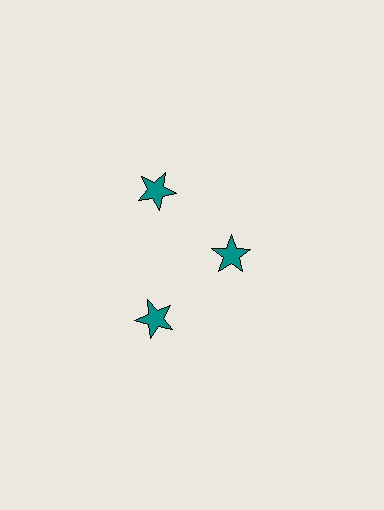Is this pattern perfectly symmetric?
No. The 3 teal stars are arranged in a ring, but one element near the 3 o'clock position is pulled inward toward the center, breaking the 3-fold rotational symmetry.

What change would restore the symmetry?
The symmetry would be restored by moving it outward, back onto the ring so that all 3 stars sit at equal angles and equal distance from the center.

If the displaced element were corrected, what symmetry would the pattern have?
It would have 3-fold rotational symmetry — the pattern would map onto itself every 120 degrees.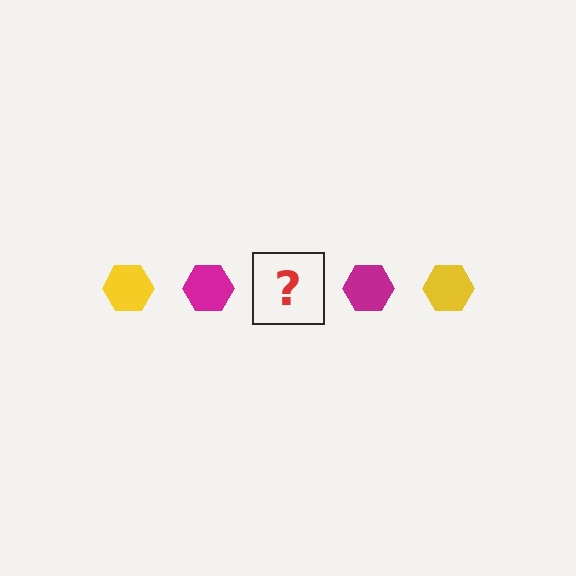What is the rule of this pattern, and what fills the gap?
The rule is that the pattern cycles through yellow, magenta hexagons. The gap should be filled with a yellow hexagon.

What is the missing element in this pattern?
The missing element is a yellow hexagon.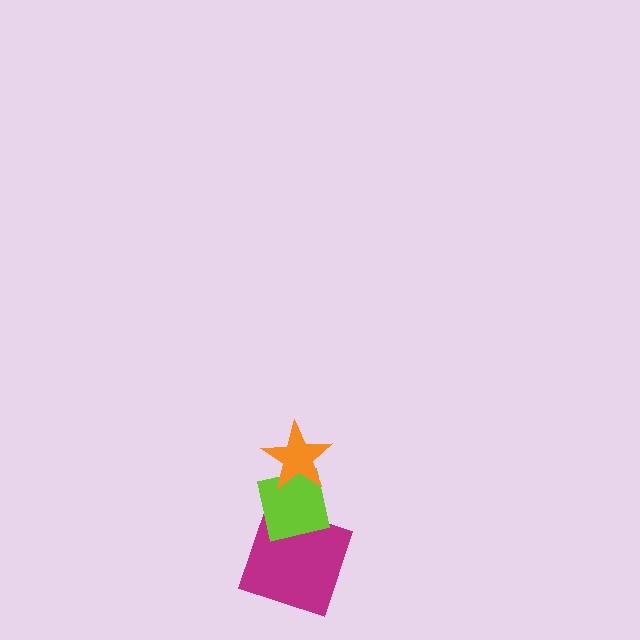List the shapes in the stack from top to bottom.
From top to bottom: the orange star, the lime square, the magenta square.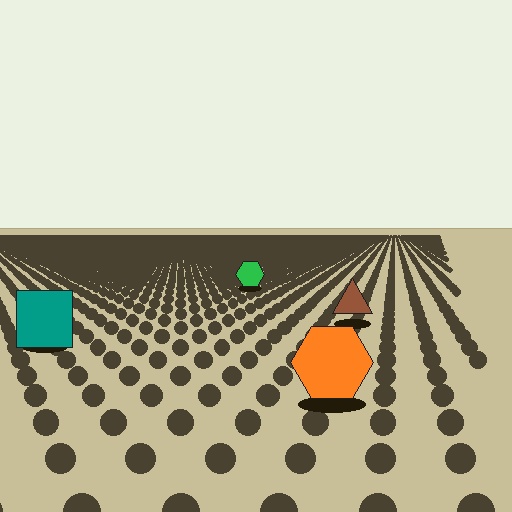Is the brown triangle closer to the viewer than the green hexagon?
Yes. The brown triangle is closer — you can tell from the texture gradient: the ground texture is coarser near it.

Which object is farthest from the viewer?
The green hexagon is farthest from the viewer. It appears smaller and the ground texture around it is denser.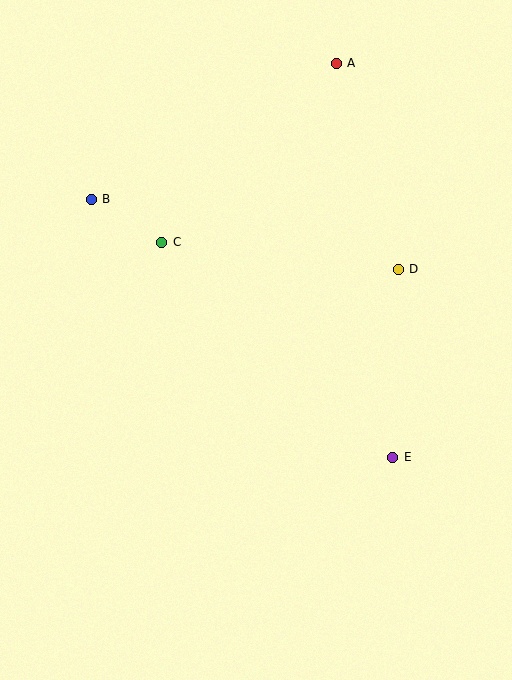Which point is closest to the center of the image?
Point C at (162, 242) is closest to the center.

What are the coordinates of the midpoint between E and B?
The midpoint between E and B is at (242, 328).